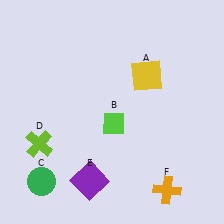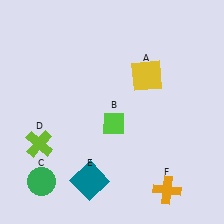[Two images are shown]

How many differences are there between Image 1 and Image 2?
There is 1 difference between the two images.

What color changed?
The square (E) changed from purple in Image 1 to teal in Image 2.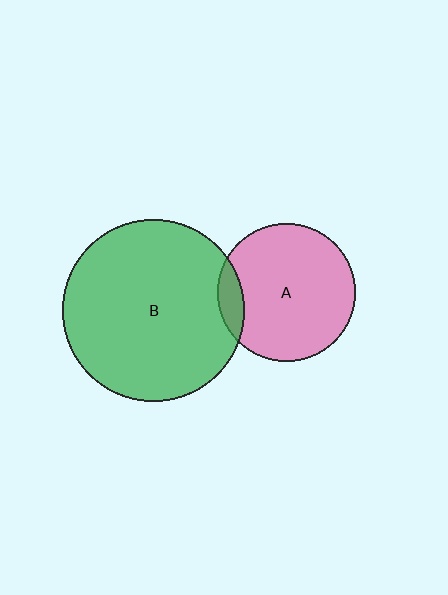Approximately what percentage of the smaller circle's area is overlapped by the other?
Approximately 10%.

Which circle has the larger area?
Circle B (green).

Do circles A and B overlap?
Yes.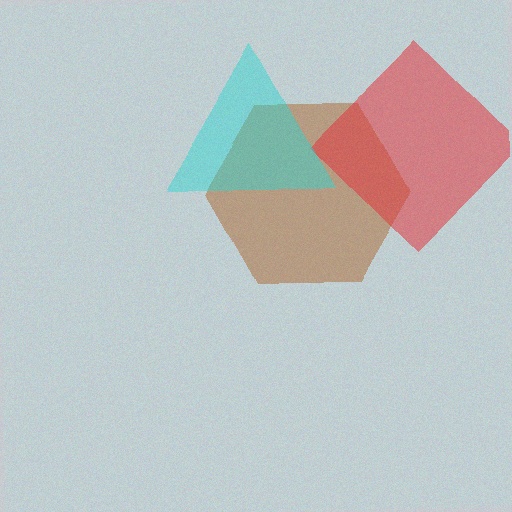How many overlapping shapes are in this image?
There are 3 overlapping shapes in the image.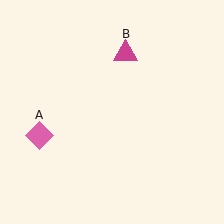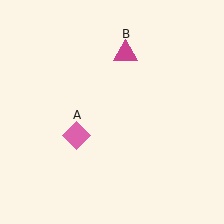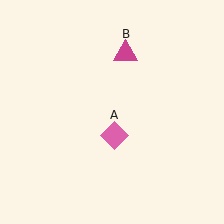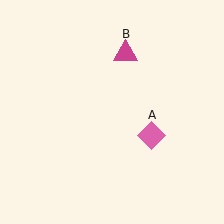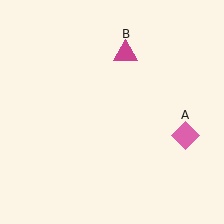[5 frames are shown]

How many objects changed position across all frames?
1 object changed position: pink diamond (object A).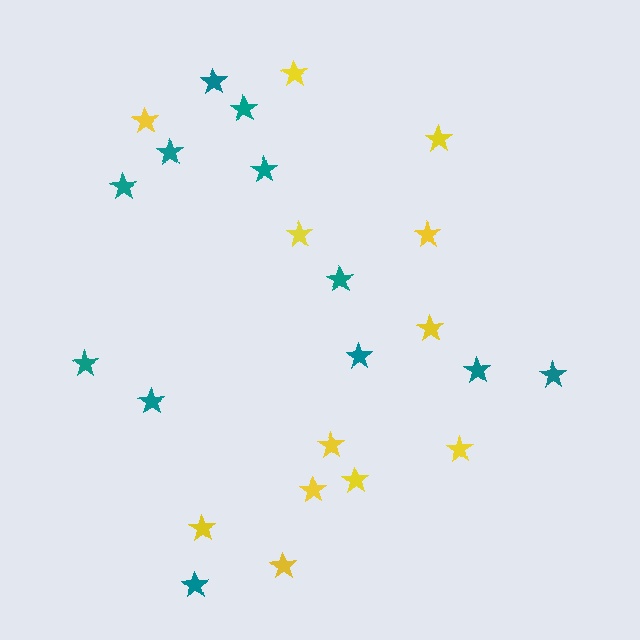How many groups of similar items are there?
There are 2 groups: one group of teal stars (12) and one group of yellow stars (12).